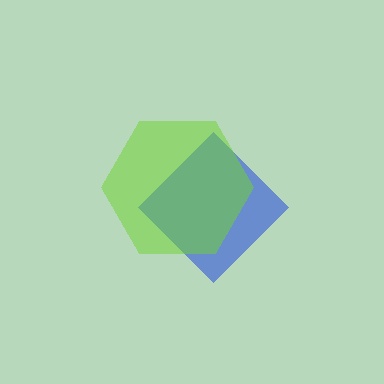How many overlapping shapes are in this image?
There are 2 overlapping shapes in the image.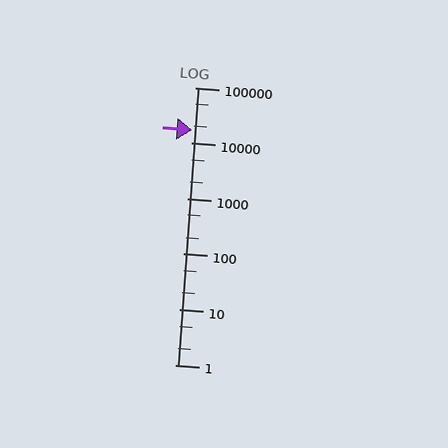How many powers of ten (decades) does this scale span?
The scale spans 5 decades, from 1 to 100000.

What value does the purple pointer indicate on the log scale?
The pointer indicates approximately 17000.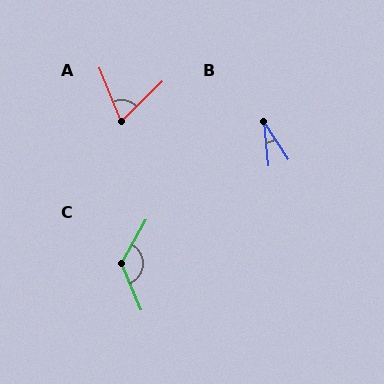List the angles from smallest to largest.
B (28°), A (68°), C (128°).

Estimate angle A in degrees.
Approximately 68 degrees.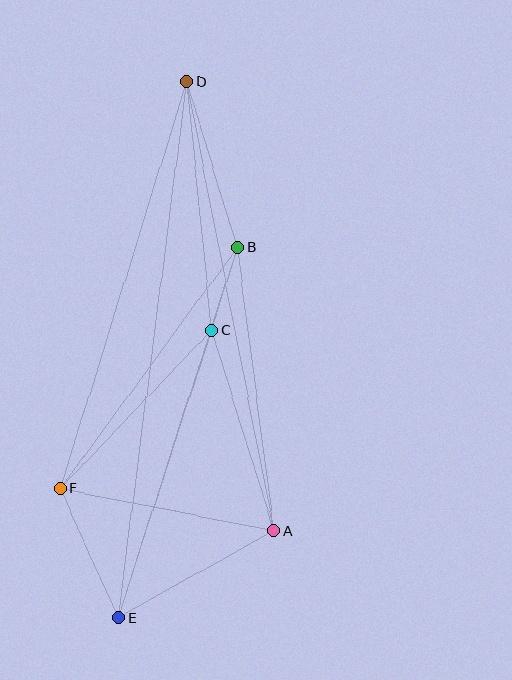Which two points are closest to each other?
Points B and C are closest to each other.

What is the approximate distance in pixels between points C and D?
The distance between C and D is approximately 249 pixels.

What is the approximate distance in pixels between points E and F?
The distance between E and F is approximately 141 pixels.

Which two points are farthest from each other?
Points D and E are farthest from each other.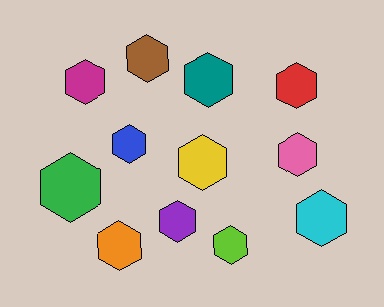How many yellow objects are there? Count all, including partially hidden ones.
There is 1 yellow object.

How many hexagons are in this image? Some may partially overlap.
There are 12 hexagons.